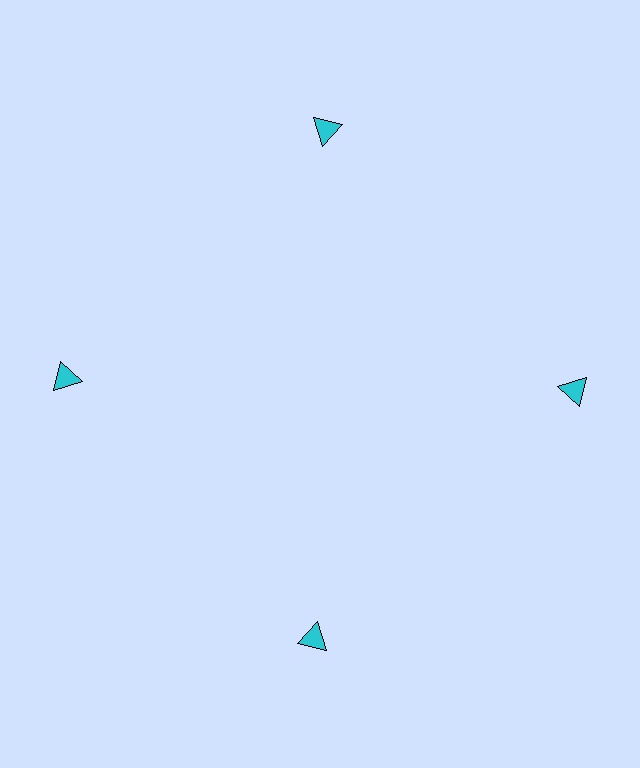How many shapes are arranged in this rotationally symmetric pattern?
There are 4 shapes, arranged in 4 groups of 1.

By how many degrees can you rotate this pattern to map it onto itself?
The pattern maps onto itself every 90 degrees of rotation.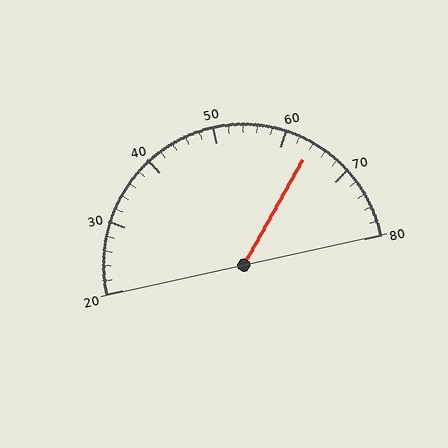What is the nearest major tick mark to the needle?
The nearest major tick mark is 60.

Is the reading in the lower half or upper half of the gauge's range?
The reading is in the upper half of the range (20 to 80).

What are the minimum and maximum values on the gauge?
The gauge ranges from 20 to 80.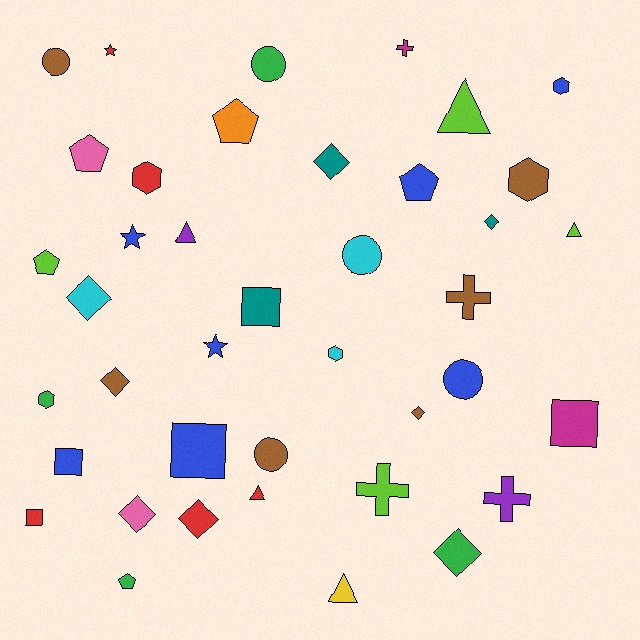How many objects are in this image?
There are 40 objects.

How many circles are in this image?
There are 5 circles.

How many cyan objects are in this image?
There are 3 cyan objects.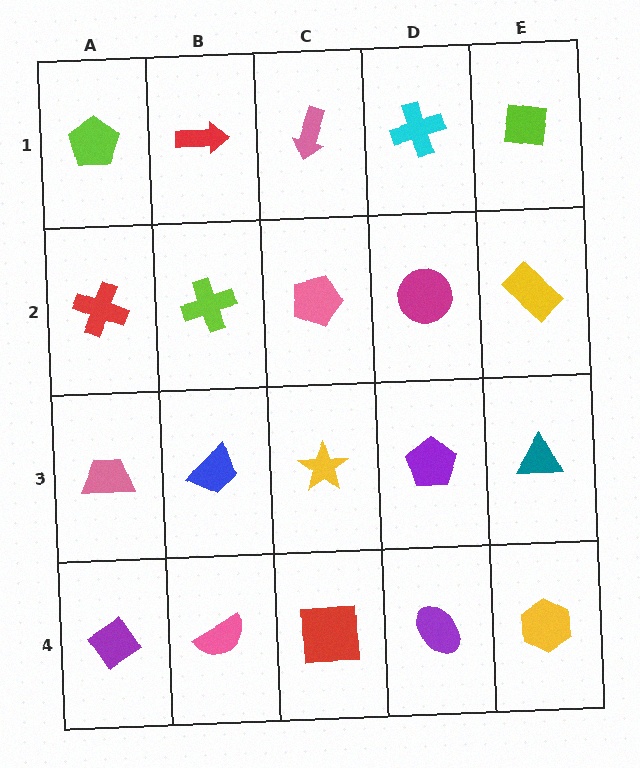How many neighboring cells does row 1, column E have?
2.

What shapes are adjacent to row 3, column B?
A lime cross (row 2, column B), a pink semicircle (row 4, column B), a pink trapezoid (row 3, column A), a yellow star (row 3, column C).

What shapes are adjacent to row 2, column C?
A pink arrow (row 1, column C), a yellow star (row 3, column C), a lime cross (row 2, column B), a magenta circle (row 2, column D).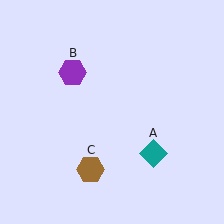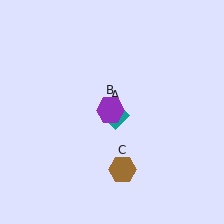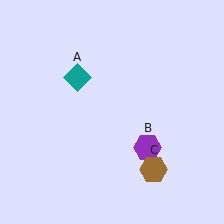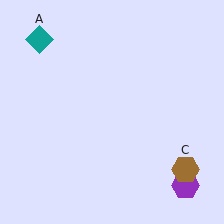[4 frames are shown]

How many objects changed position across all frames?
3 objects changed position: teal diamond (object A), purple hexagon (object B), brown hexagon (object C).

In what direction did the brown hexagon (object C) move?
The brown hexagon (object C) moved right.